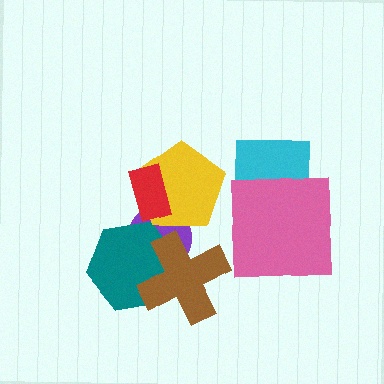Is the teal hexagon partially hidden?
Yes, it is partially covered by another shape.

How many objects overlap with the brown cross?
2 objects overlap with the brown cross.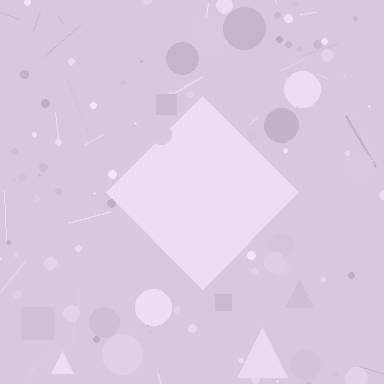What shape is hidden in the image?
A diamond is hidden in the image.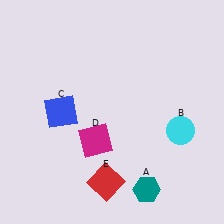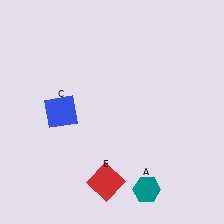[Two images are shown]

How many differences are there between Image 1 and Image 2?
There are 2 differences between the two images.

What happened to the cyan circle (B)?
The cyan circle (B) was removed in Image 2. It was in the bottom-right area of Image 1.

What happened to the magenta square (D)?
The magenta square (D) was removed in Image 2. It was in the bottom-left area of Image 1.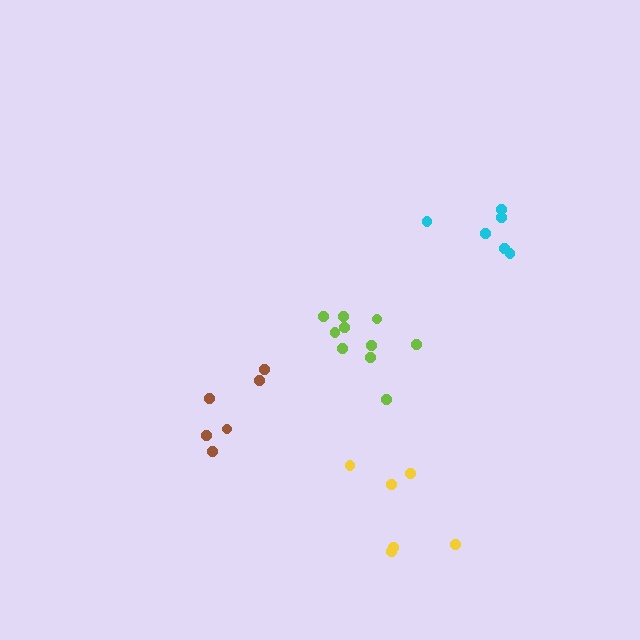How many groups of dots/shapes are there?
There are 4 groups.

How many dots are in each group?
Group 1: 6 dots, Group 2: 10 dots, Group 3: 6 dots, Group 4: 6 dots (28 total).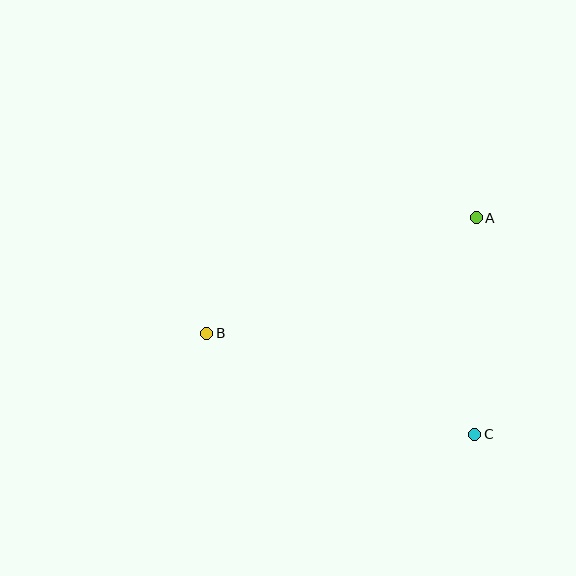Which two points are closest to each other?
Points A and C are closest to each other.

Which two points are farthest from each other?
Points A and B are farthest from each other.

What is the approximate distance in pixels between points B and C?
The distance between B and C is approximately 287 pixels.